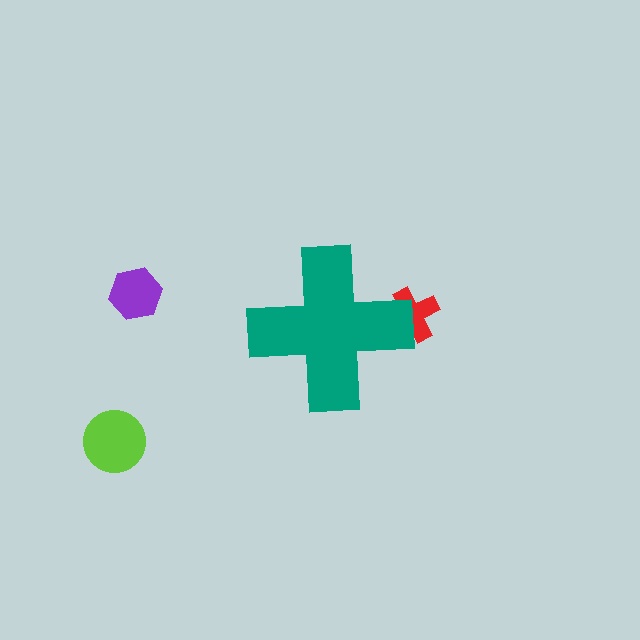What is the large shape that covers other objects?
A teal cross.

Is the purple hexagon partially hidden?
No, the purple hexagon is fully visible.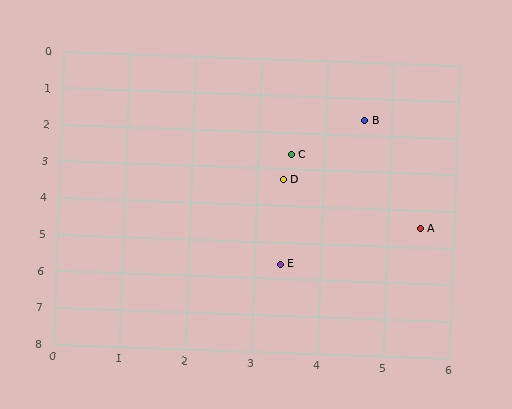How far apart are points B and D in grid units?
Points B and D are about 2.1 grid units apart.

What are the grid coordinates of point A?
Point A is at approximately (5.5, 4.5).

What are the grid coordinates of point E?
Point E is at approximately (3.4, 5.6).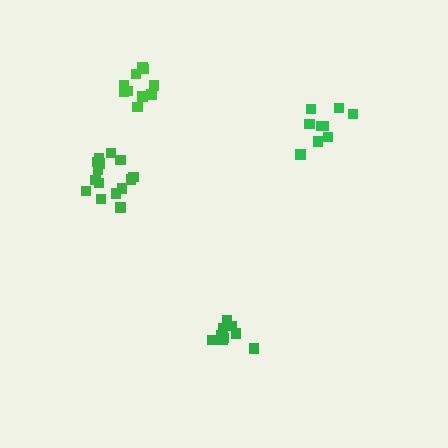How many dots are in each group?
Group 1: 15 dots, Group 2: 10 dots, Group 3: 9 dots, Group 4: 10 dots (44 total).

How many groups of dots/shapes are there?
There are 4 groups.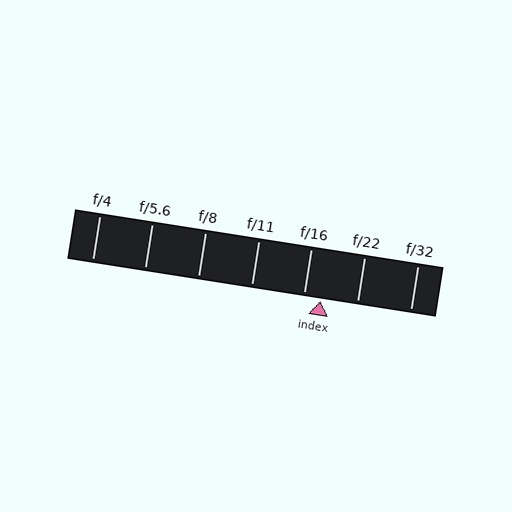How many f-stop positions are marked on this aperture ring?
There are 7 f-stop positions marked.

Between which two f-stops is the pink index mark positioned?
The index mark is between f/16 and f/22.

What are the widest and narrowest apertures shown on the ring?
The widest aperture shown is f/4 and the narrowest is f/32.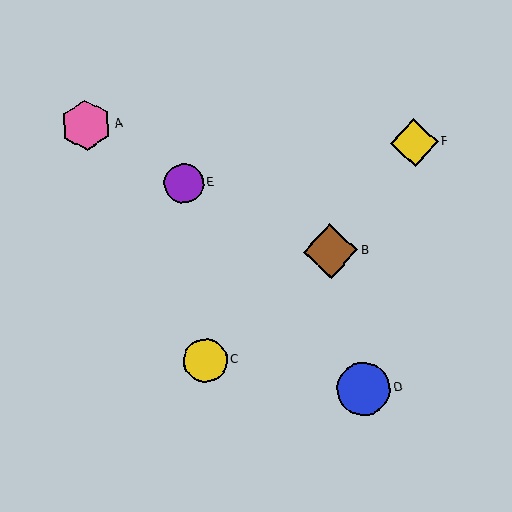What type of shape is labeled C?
Shape C is a yellow circle.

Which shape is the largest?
The brown diamond (labeled B) is the largest.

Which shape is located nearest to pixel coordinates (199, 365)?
The yellow circle (labeled C) at (205, 360) is nearest to that location.